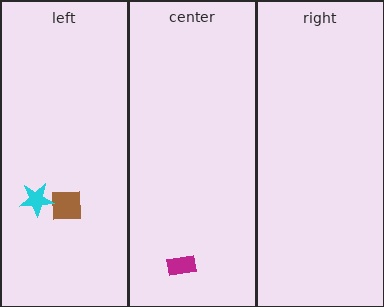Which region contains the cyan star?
The left region.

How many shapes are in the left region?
2.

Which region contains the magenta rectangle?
The center region.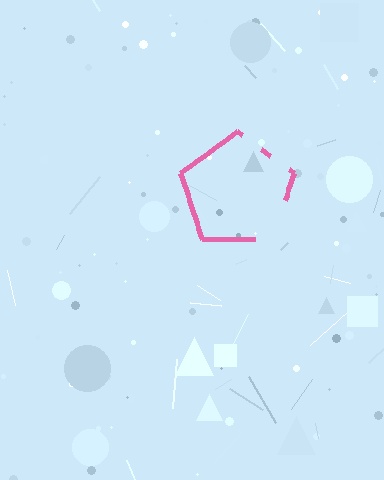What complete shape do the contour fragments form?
The contour fragments form a pentagon.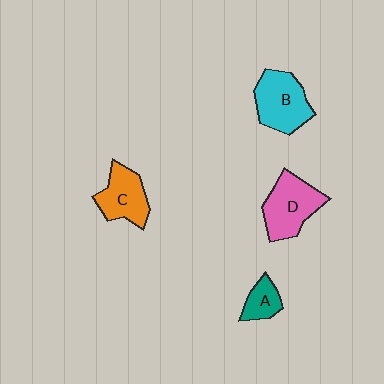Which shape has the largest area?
Shape D (pink).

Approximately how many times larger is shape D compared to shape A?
Approximately 2.2 times.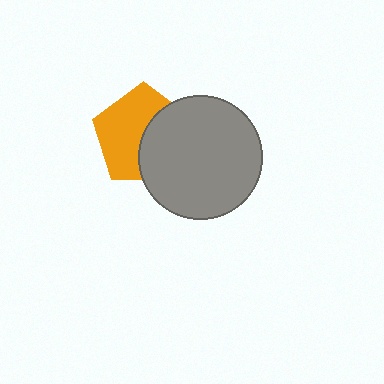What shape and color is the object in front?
The object in front is a gray circle.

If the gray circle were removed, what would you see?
You would see the complete orange pentagon.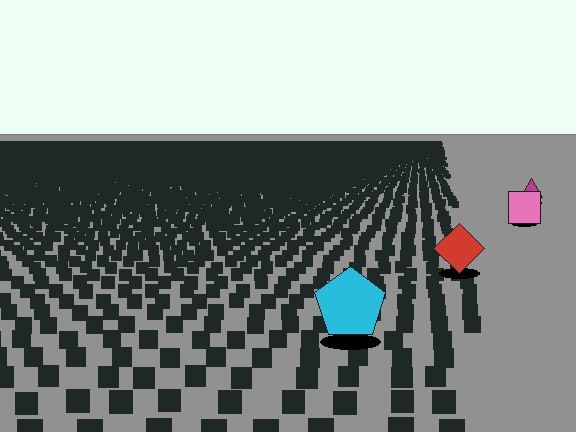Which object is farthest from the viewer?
The magenta triangle is farthest from the viewer. It appears smaller and the ground texture around it is denser.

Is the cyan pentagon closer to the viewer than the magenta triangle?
Yes. The cyan pentagon is closer — you can tell from the texture gradient: the ground texture is coarser near it.